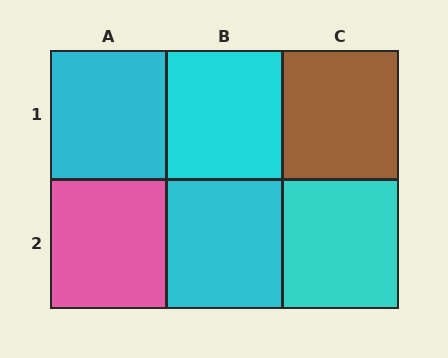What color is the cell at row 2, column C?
Cyan.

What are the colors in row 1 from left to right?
Cyan, cyan, brown.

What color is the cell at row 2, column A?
Pink.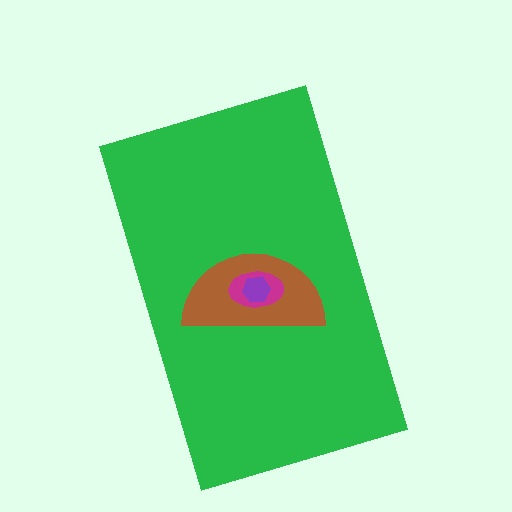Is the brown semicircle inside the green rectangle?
Yes.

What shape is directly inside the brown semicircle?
The magenta ellipse.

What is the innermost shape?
The purple hexagon.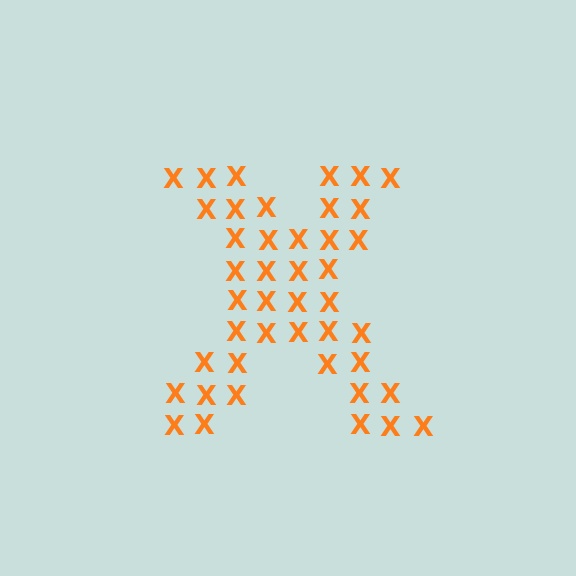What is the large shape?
The large shape is the letter X.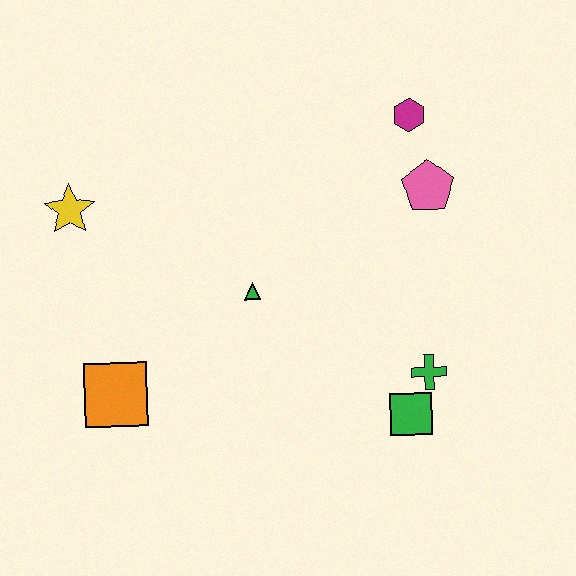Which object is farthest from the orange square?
The magenta hexagon is farthest from the orange square.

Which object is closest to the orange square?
The green triangle is closest to the orange square.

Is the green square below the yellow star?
Yes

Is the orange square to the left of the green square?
Yes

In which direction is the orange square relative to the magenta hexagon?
The orange square is to the left of the magenta hexagon.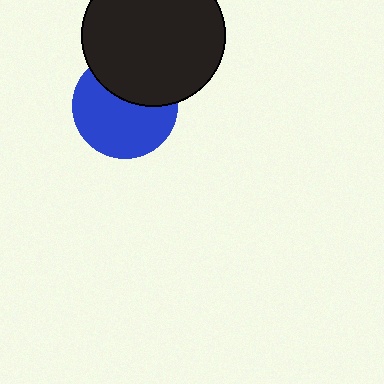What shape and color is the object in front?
The object in front is a black circle.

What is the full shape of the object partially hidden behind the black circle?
The partially hidden object is a blue circle.